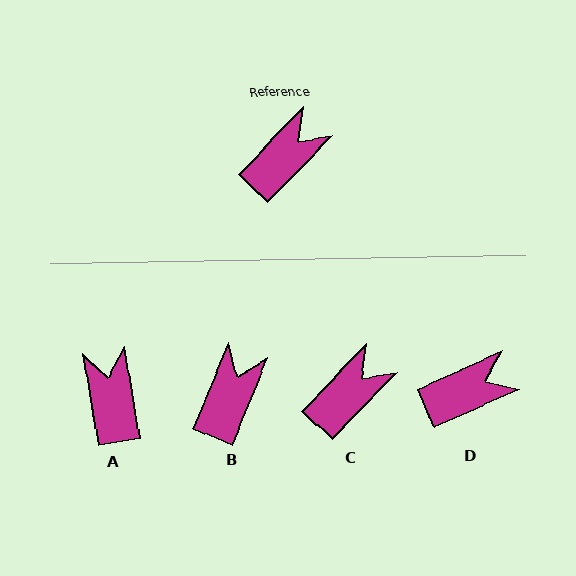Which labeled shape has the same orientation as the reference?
C.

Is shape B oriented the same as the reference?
No, it is off by about 22 degrees.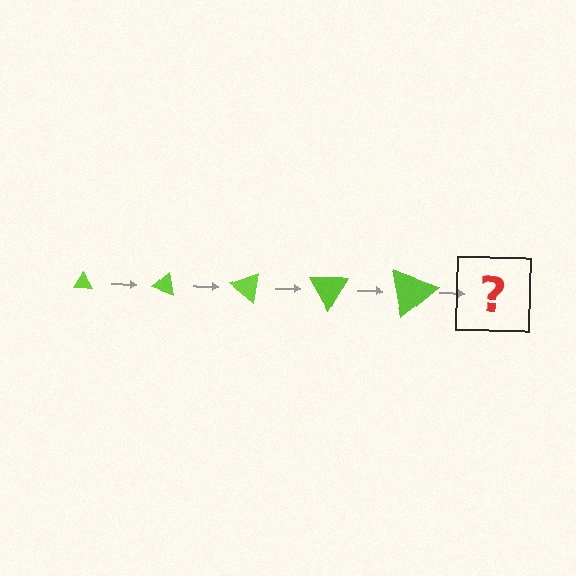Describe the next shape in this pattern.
It should be a triangle, larger than the previous one and rotated 100 degrees from the start.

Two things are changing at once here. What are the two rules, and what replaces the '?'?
The two rules are that the triangle grows larger each step and it rotates 20 degrees each step. The '?' should be a triangle, larger than the previous one and rotated 100 degrees from the start.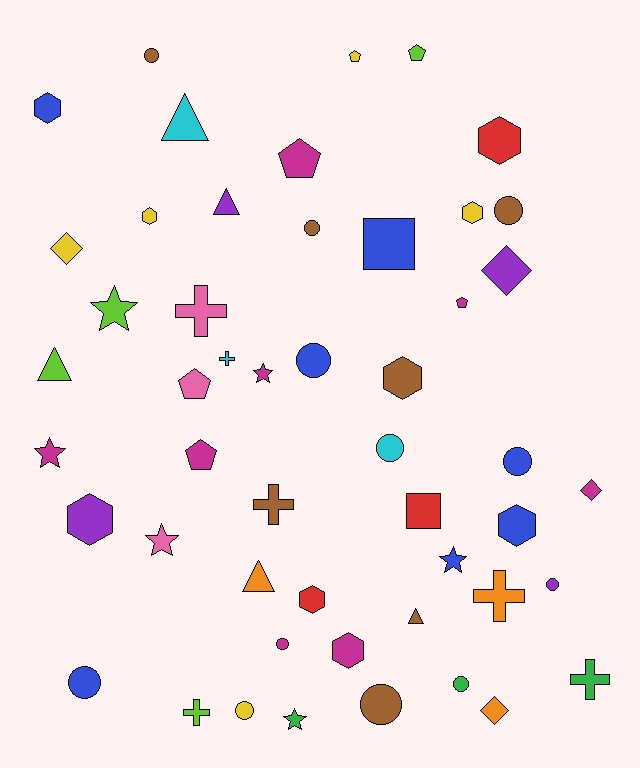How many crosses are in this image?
There are 6 crosses.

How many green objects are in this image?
There are 3 green objects.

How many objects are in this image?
There are 50 objects.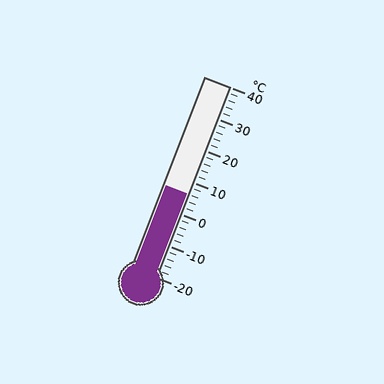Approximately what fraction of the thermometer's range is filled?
The thermometer is filled to approximately 45% of its range.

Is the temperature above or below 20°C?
The temperature is below 20°C.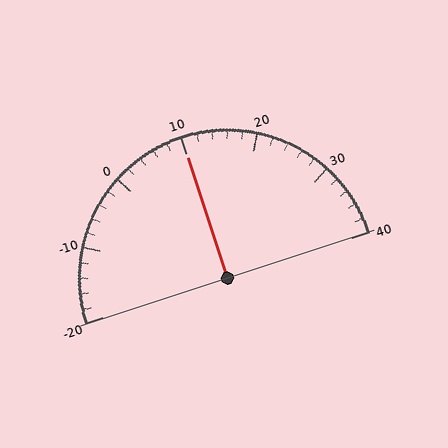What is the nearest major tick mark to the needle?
The nearest major tick mark is 10.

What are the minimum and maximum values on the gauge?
The gauge ranges from -20 to 40.